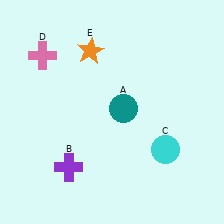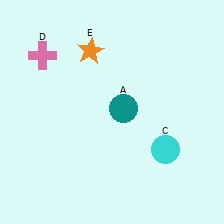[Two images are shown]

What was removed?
The purple cross (B) was removed in Image 2.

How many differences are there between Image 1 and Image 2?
There is 1 difference between the two images.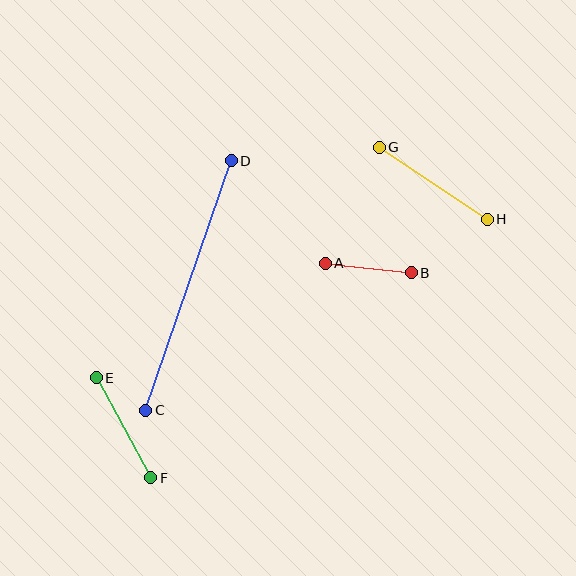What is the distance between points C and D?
The distance is approximately 264 pixels.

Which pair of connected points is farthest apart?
Points C and D are farthest apart.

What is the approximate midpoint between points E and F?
The midpoint is at approximately (123, 428) pixels.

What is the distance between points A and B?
The distance is approximately 87 pixels.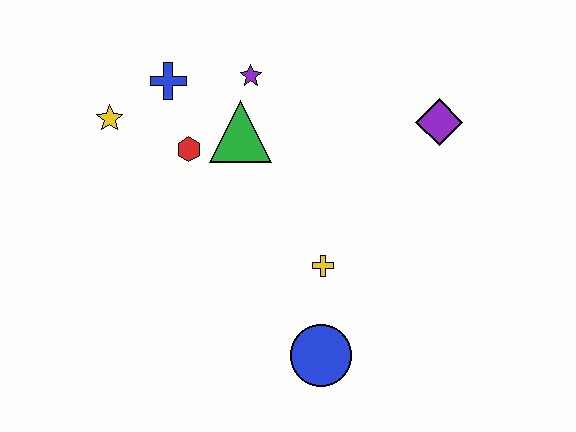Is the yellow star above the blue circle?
Yes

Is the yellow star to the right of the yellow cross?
No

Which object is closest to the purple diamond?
The yellow cross is closest to the purple diamond.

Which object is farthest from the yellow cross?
The yellow star is farthest from the yellow cross.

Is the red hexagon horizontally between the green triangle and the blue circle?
No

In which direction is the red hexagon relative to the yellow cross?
The red hexagon is to the left of the yellow cross.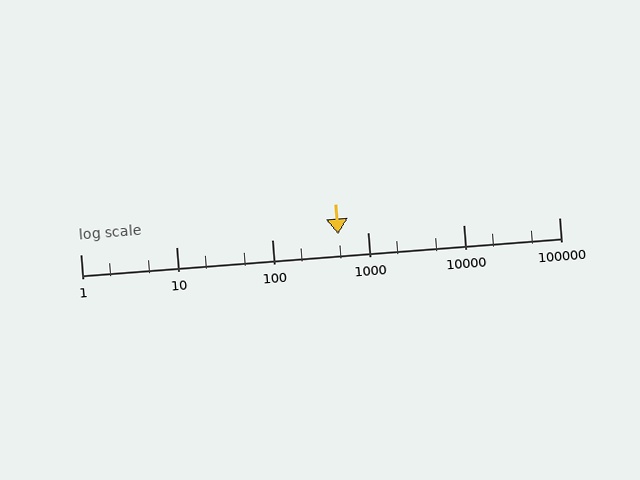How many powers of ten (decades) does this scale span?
The scale spans 5 decades, from 1 to 100000.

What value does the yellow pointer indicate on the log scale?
The pointer indicates approximately 490.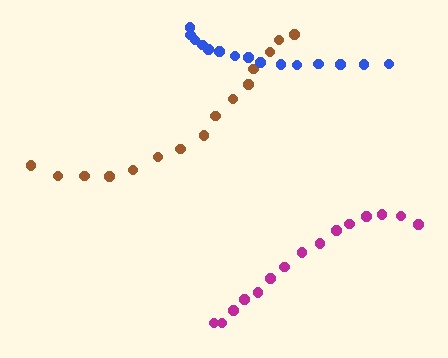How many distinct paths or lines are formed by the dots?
There are 3 distinct paths.